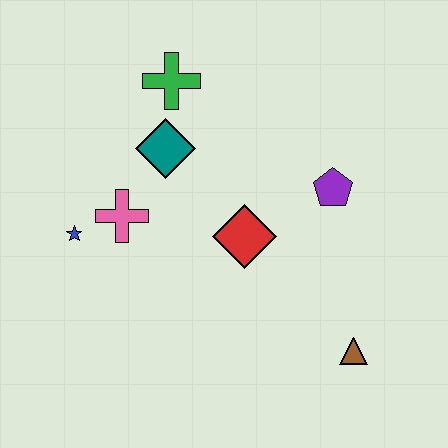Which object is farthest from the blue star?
The brown triangle is farthest from the blue star.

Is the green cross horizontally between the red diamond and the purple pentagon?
No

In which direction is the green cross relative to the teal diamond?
The green cross is above the teal diamond.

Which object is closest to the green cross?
The teal diamond is closest to the green cross.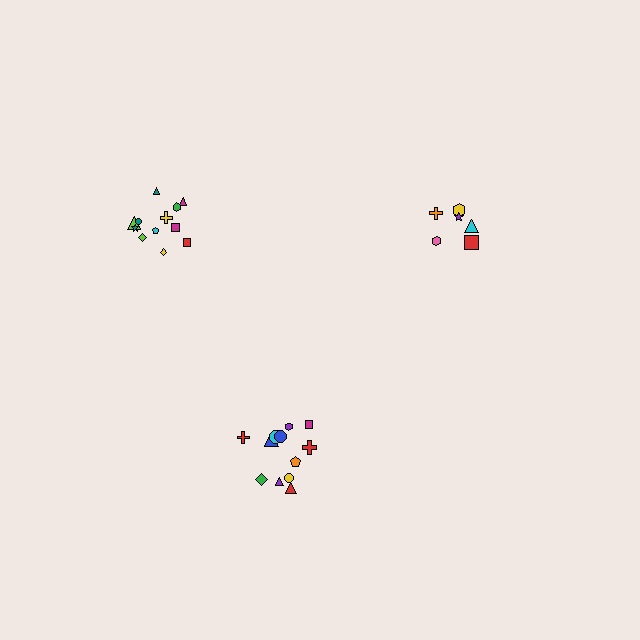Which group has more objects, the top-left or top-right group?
The top-left group.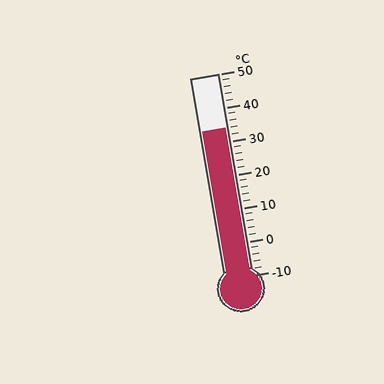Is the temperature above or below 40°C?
The temperature is below 40°C.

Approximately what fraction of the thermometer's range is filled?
The thermometer is filled to approximately 75% of its range.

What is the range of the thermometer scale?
The thermometer scale ranges from -10°C to 50°C.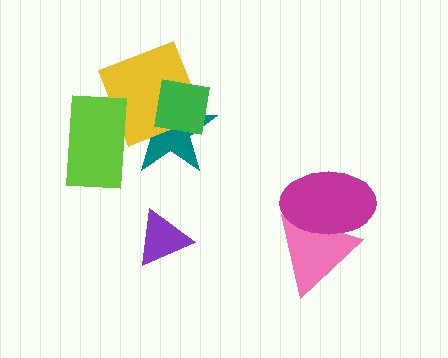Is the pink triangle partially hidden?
Yes, it is partially covered by another shape.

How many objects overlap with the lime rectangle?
2 objects overlap with the lime rectangle.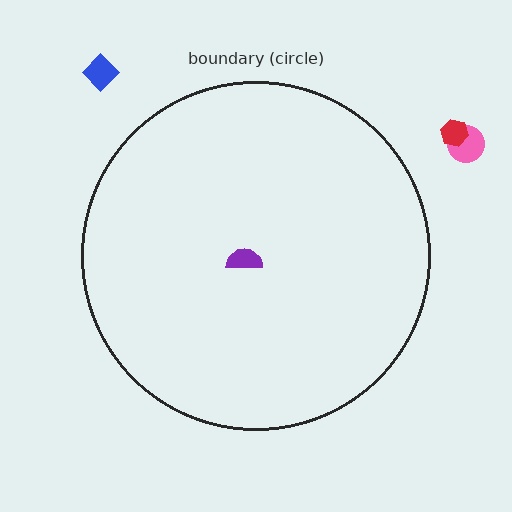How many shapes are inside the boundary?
1 inside, 3 outside.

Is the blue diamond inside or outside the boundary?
Outside.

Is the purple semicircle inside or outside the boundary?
Inside.